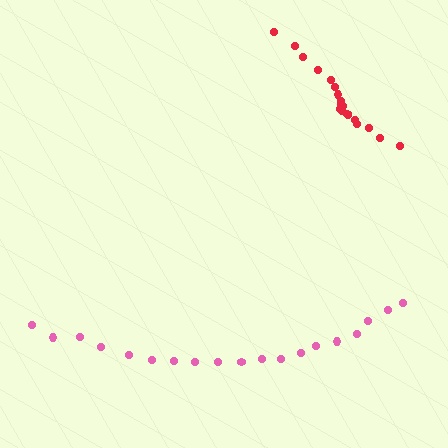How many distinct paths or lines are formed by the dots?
There are 2 distinct paths.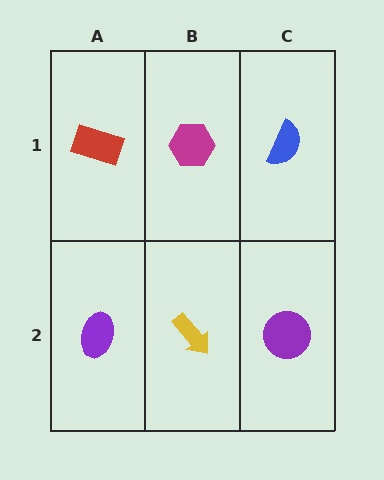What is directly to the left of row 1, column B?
A red rectangle.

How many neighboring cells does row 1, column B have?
3.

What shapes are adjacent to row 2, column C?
A blue semicircle (row 1, column C), a yellow arrow (row 2, column B).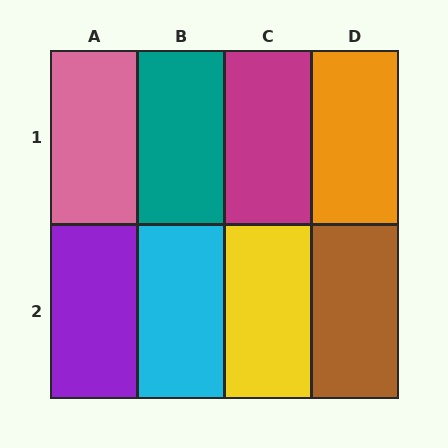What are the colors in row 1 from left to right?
Pink, teal, magenta, orange.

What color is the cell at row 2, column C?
Yellow.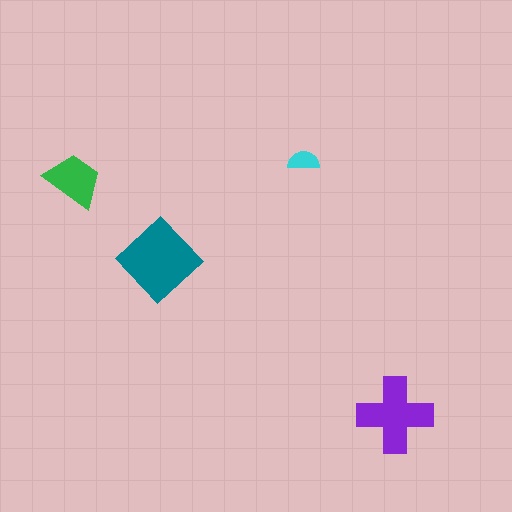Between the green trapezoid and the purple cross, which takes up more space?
The purple cross.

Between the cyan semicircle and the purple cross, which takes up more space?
The purple cross.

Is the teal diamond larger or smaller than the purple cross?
Larger.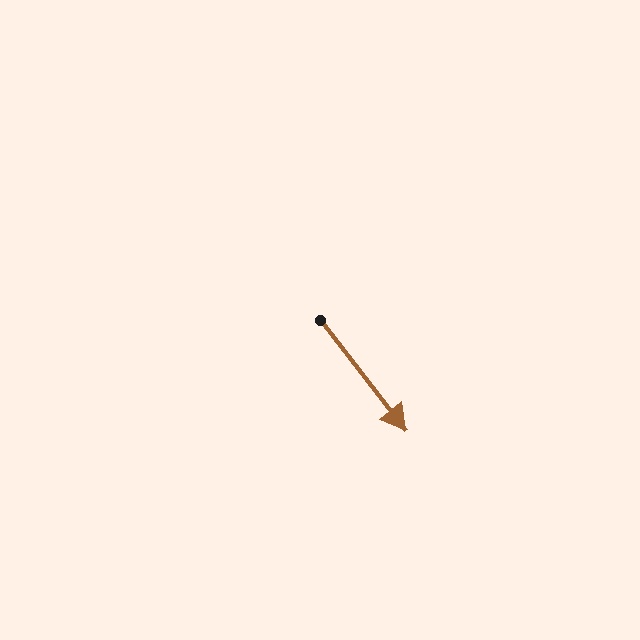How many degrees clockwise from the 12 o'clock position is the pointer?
Approximately 142 degrees.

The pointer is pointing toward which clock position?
Roughly 5 o'clock.